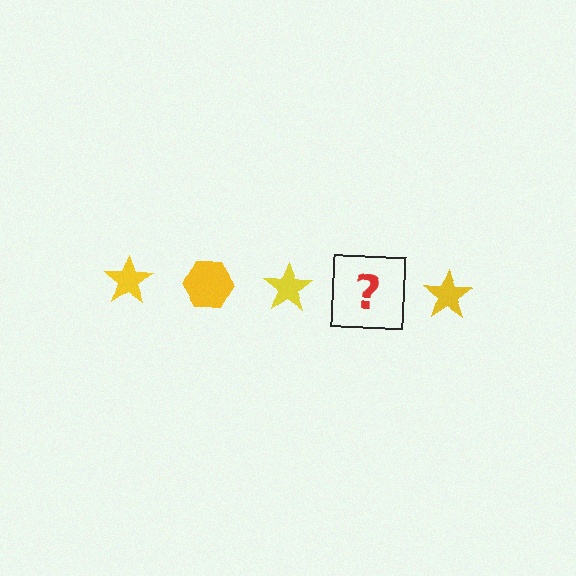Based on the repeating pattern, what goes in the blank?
The blank should be a yellow hexagon.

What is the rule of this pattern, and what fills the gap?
The rule is that the pattern cycles through star, hexagon shapes in yellow. The gap should be filled with a yellow hexagon.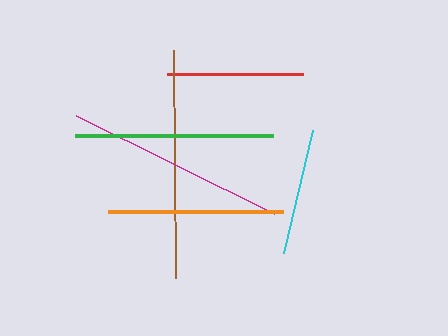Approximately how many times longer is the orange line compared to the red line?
The orange line is approximately 1.3 times the length of the red line.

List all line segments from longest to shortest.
From longest to shortest: brown, magenta, green, orange, red, cyan.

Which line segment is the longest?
The brown line is the longest at approximately 228 pixels.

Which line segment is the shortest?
The cyan line is the shortest at approximately 127 pixels.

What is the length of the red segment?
The red segment is approximately 137 pixels long.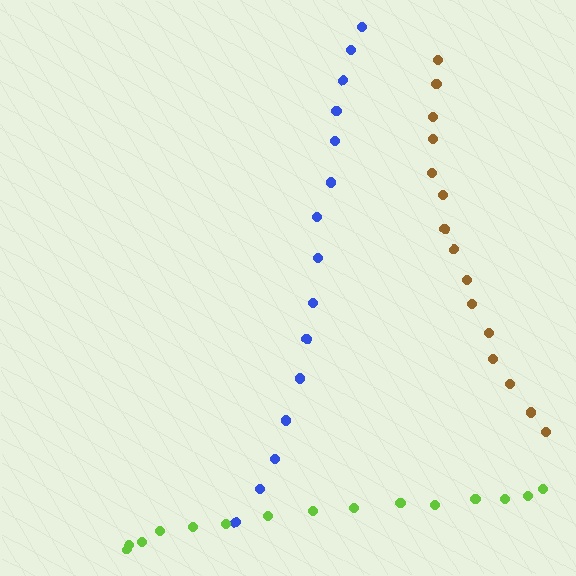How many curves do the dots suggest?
There are 3 distinct paths.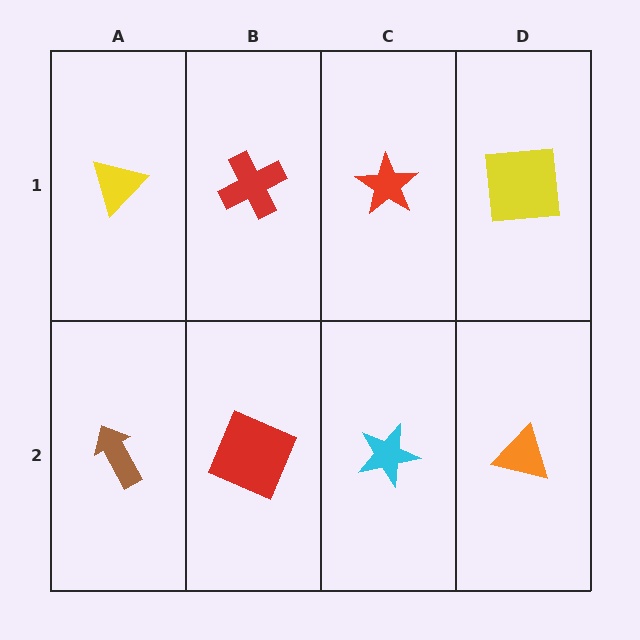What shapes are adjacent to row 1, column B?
A red square (row 2, column B), a yellow triangle (row 1, column A), a red star (row 1, column C).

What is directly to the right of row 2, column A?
A red square.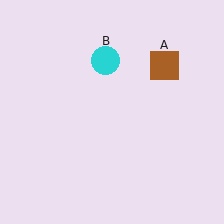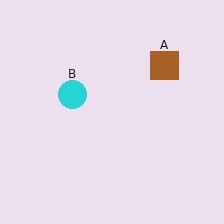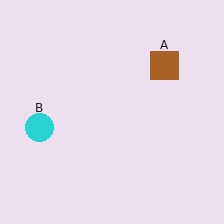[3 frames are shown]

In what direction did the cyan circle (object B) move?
The cyan circle (object B) moved down and to the left.